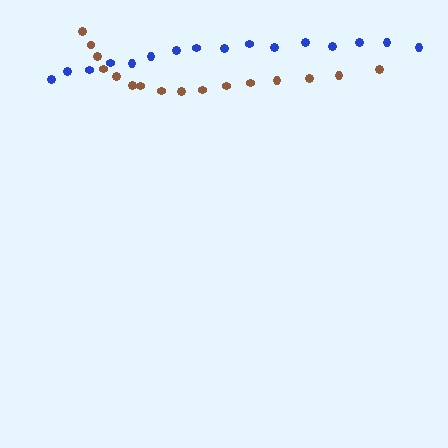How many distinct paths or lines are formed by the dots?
There are 2 distinct paths.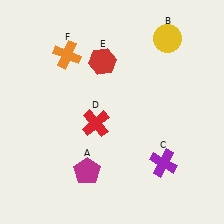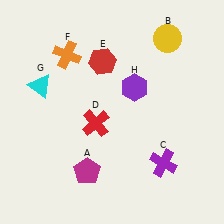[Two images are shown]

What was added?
A cyan triangle (G), a purple hexagon (H) were added in Image 2.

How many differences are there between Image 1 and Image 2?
There are 2 differences between the two images.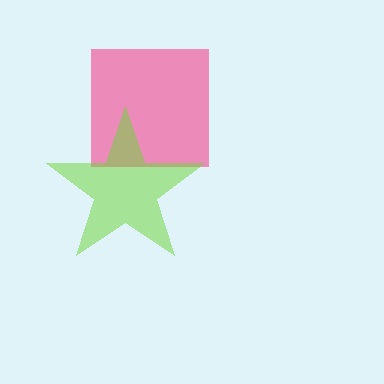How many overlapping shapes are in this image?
There are 2 overlapping shapes in the image.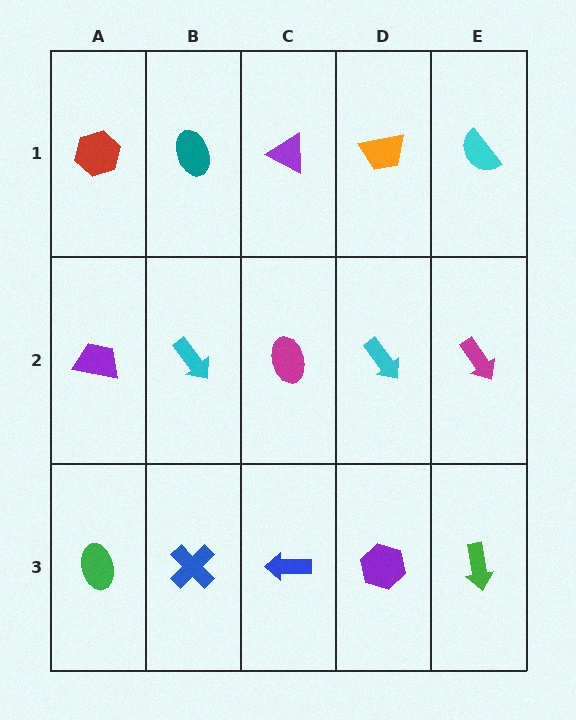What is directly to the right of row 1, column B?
A purple triangle.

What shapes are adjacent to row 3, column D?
A cyan arrow (row 2, column D), a blue arrow (row 3, column C), a green arrow (row 3, column E).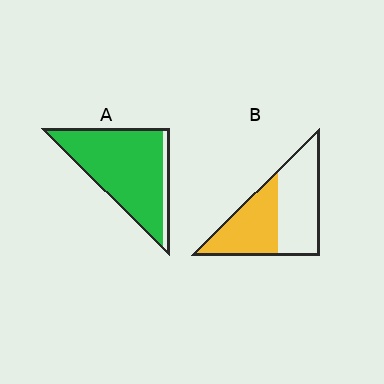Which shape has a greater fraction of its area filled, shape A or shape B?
Shape A.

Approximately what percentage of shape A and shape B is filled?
A is approximately 90% and B is approximately 45%.